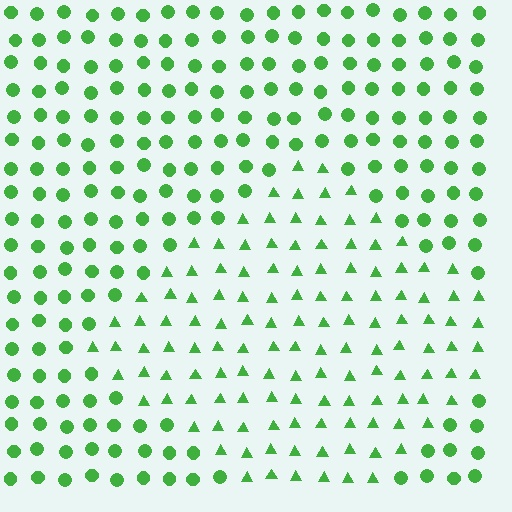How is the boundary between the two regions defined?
The boundary is defined by a change in element shape: triangles inside vs. circles outside. All elements share the same color and spacing.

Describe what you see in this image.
The image is filled with small green elements arranged in a uniform grid. A diamond-shaped region contains triangles, while the surrounding area contains circles. The boundary is defined purely by the change in element shape.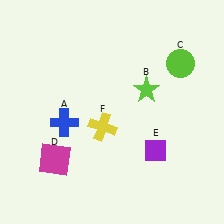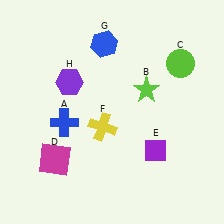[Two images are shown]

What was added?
A blue hexagon (G), a purple hexagon (H) were added in Image 2.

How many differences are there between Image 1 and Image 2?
There are 2 differences between the two images.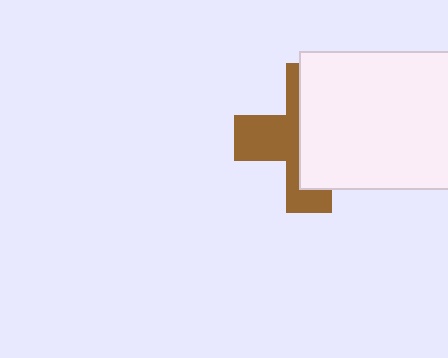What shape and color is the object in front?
The object in front is a white rectangle.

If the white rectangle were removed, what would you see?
You would see the complete brown cross.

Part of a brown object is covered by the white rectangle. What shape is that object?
It is a cross.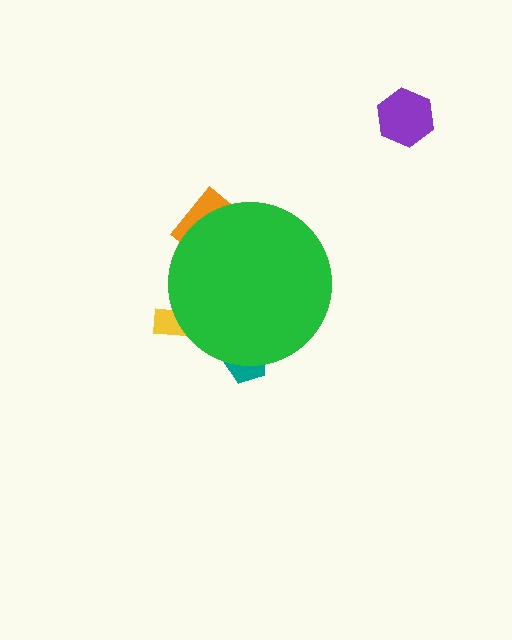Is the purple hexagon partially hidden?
No, the purple hexagon is fully visible.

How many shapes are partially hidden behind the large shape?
3 shapes are partially hidden.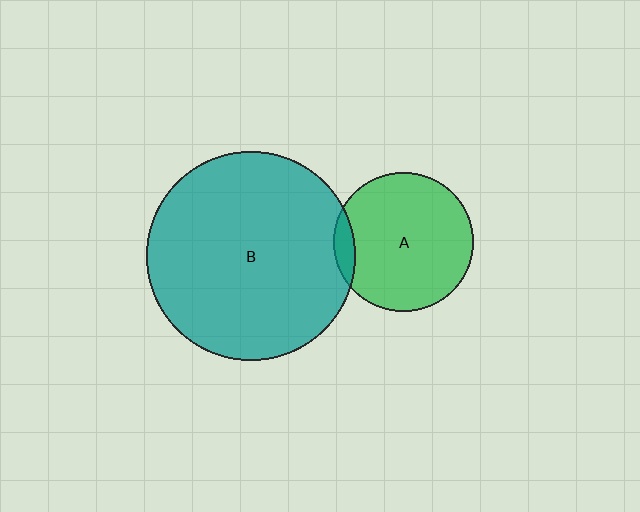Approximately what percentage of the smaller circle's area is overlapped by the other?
Approximately 10%.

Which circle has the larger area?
Circle B (teal).